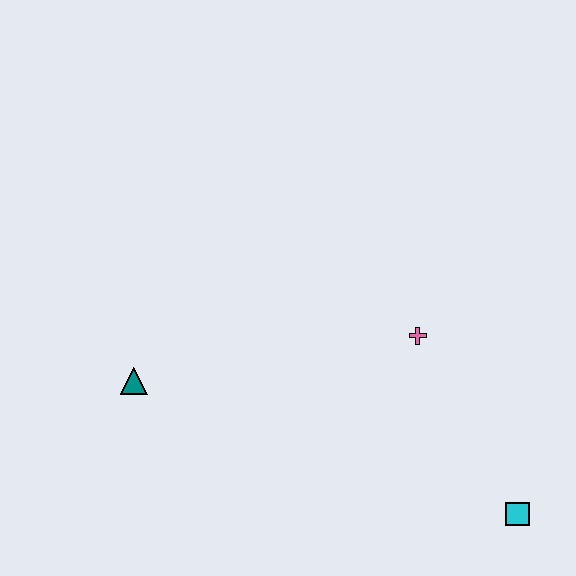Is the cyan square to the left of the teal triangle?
No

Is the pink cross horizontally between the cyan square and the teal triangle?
Yes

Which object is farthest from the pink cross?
The teal triangle is farthest from the pink cross.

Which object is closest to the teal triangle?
The pink cross is closest to the teal triangle.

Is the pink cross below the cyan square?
No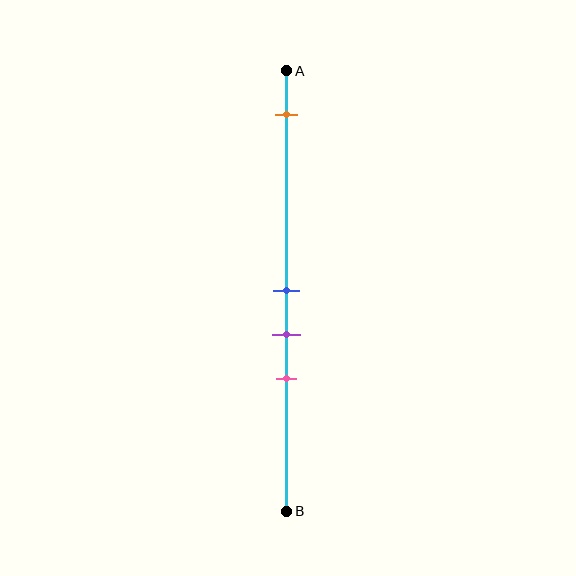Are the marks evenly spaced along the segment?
No, the marks are not evenly spaced.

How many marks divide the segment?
There are 4 marks dividing the segment.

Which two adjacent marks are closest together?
The blue and purple marks are the closest adjacent pair.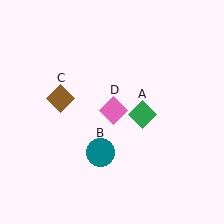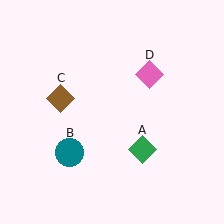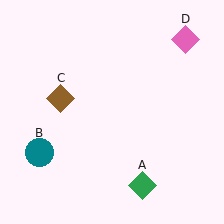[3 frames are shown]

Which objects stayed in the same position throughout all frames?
Brown diamond (object C) remained stationary.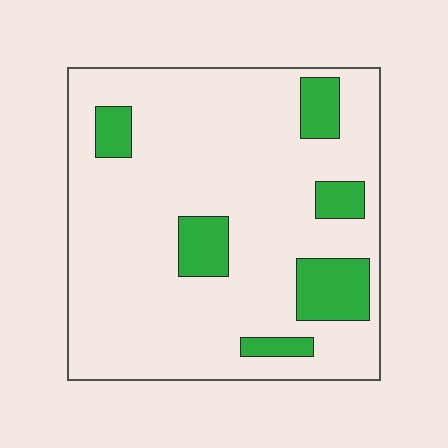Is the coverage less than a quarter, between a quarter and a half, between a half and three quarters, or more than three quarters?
Less than a quarter.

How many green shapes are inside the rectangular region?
6.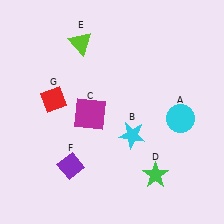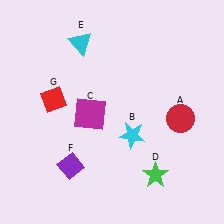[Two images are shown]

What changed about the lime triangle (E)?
In Image 1, E is lime. In Image 2, it changed to cyan.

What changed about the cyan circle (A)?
In Image 1, A is cyan. In Image 2, it changed to red.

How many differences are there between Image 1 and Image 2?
There are 2 differences between the two images.